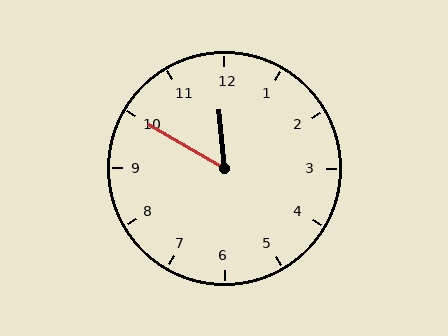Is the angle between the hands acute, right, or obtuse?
It is acute.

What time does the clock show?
11:50.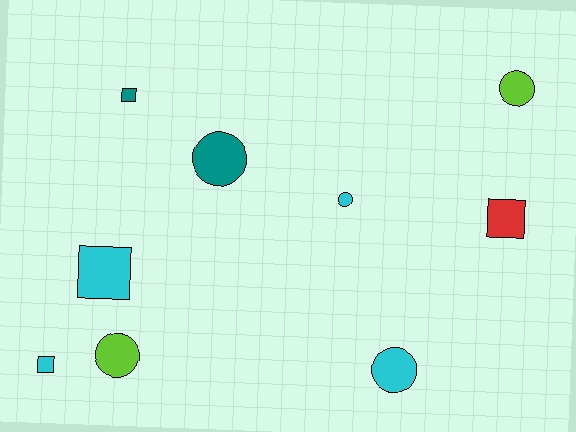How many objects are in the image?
There are 9 objects.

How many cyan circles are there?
There are 2 cyan circles.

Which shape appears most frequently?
Circle, with 5 objects.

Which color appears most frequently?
Cyan, with 4 objects.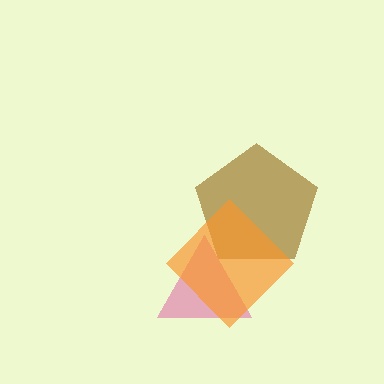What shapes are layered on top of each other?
The layered shapes are: a pink triangle, a brown pentagon, an orange diamond.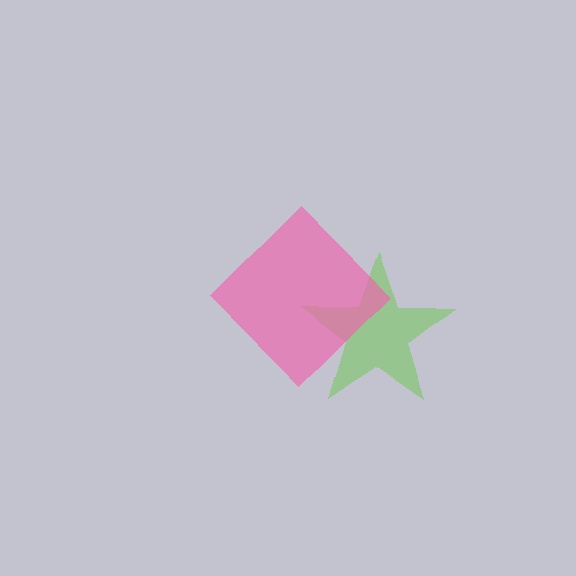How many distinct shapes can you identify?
There are 2 distinct shapes: a lime star, a pink diamond.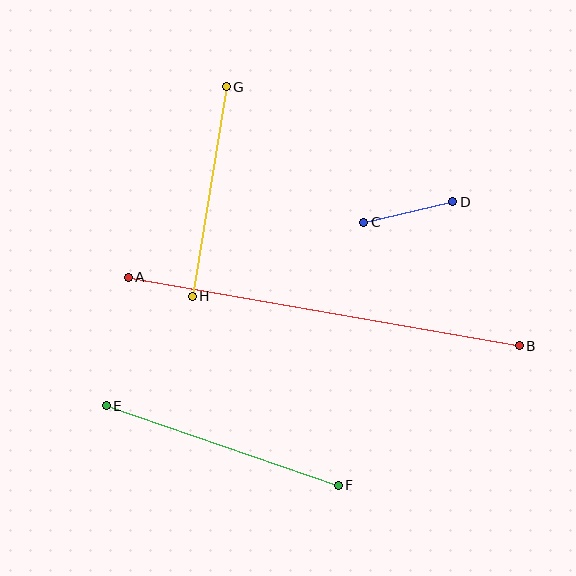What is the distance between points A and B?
The distance is approximately 397 pixels.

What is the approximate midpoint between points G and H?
The midpoint is at approximately (209, 191) pixels.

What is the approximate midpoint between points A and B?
The midpoint is at approximately (324, 311) pixels.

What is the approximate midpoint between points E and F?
The midpoint is at approximately (222, 446) pixels.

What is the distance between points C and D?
The distance is approximately 91 pixels.